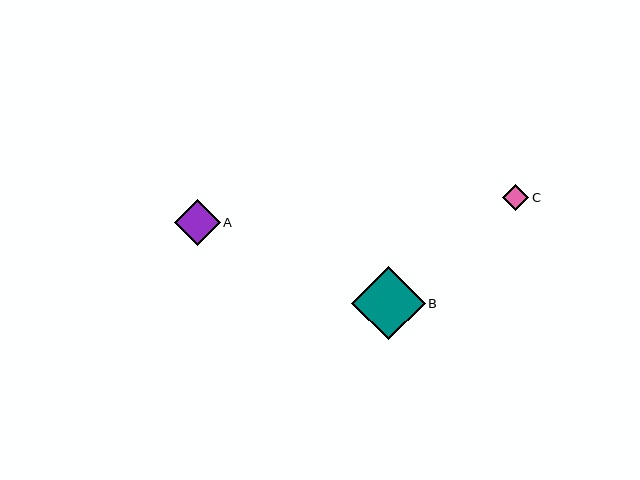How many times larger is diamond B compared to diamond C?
Diamond B is approximately 2.8 times the size of diamond C.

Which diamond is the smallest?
Diamond C is the smallest with a size of approximately 27 pixels.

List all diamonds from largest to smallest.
From largest to smallest: B, A, C.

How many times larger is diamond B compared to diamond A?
Diamond B is approximately 1.6 times the size of diamond A.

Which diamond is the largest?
Diamond B is the largest with a size of approximately 73 pixels.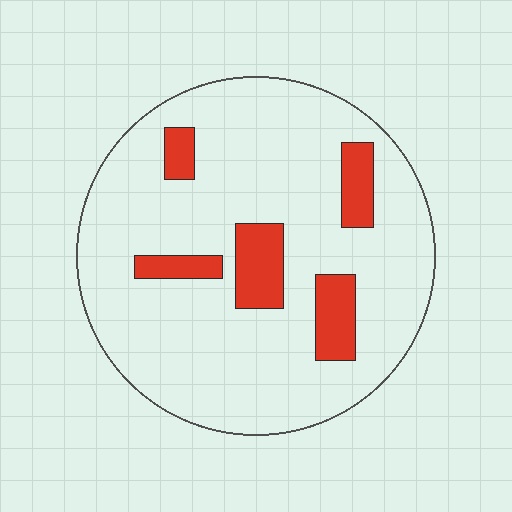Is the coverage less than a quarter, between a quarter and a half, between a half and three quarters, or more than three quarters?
Less than a quarter.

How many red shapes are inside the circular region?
5.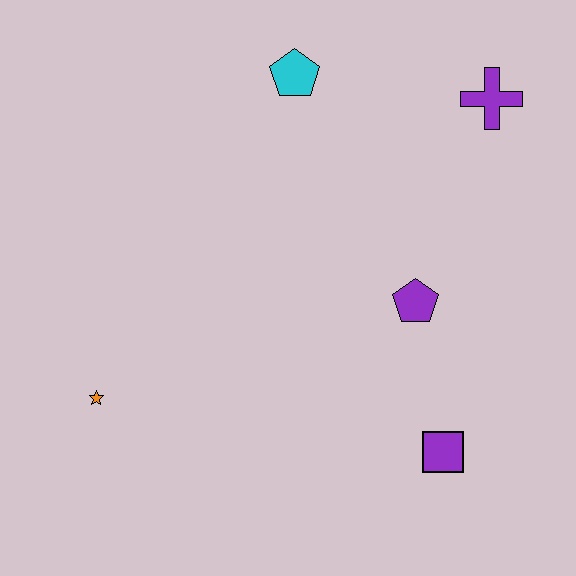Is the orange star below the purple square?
No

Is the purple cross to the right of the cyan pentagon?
Yes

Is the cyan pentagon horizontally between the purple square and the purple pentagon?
No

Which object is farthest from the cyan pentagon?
The purple square is farthest from the cyan pentagon.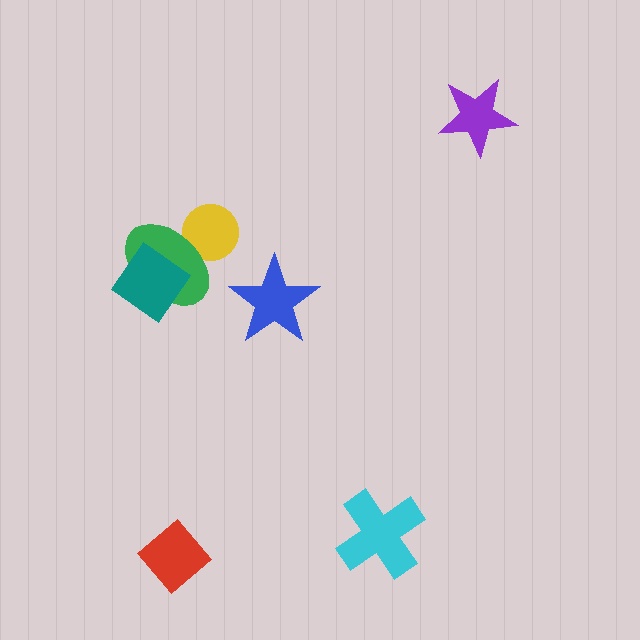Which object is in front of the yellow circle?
The green ellipse is in front of the yellow circle.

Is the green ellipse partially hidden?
Yes, it is partially covered by another shape.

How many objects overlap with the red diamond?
0 objects overlap with the red diamond.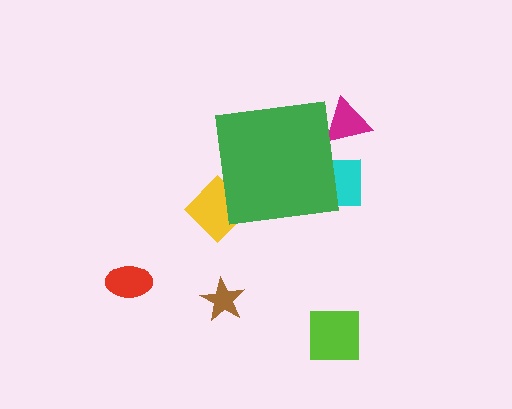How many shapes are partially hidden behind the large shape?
3 shapes are partially hidden.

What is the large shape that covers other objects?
A green square.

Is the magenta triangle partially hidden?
Yes, the magenta triangle is partially hidden behind the green square.